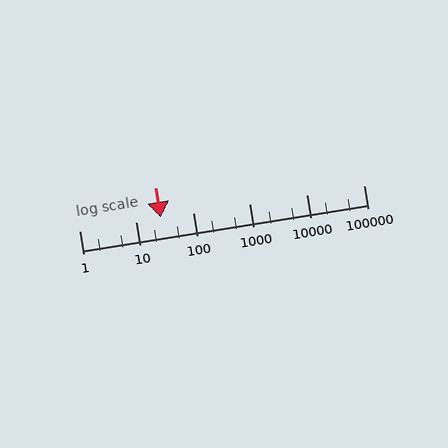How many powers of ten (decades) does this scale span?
The scale spans 5 decades, from 1 to 100000.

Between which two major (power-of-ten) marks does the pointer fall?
The pointer is between 10 and 100.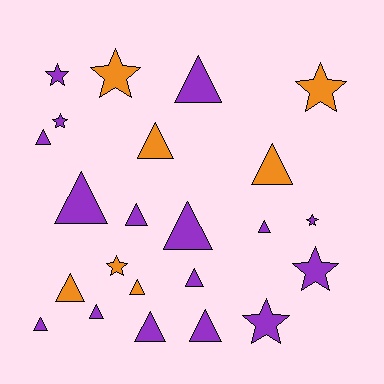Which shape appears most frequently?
Triangle, with 15 objects.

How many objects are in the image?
There are 23 objects.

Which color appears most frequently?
Purple, with 16 objects.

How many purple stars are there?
There are 5 purple stars.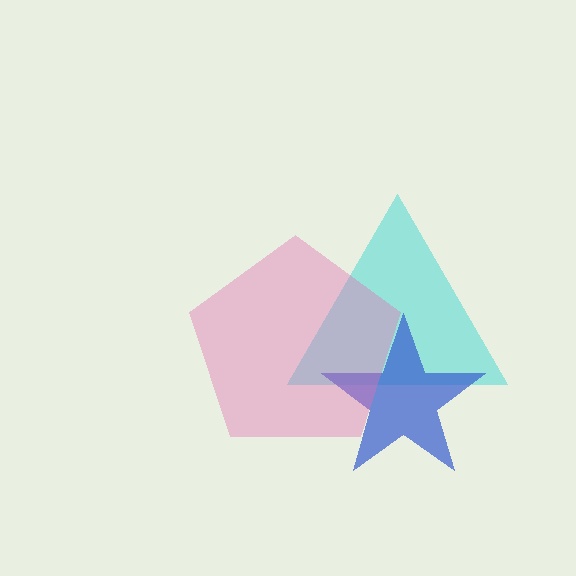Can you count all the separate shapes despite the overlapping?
Yes, there are 3 separate shapes.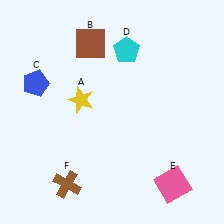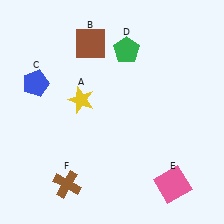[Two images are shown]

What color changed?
The pentagon (D) changed from cyan in Image 1 to green in Image 2.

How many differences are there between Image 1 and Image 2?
There is 1 difference between the two images.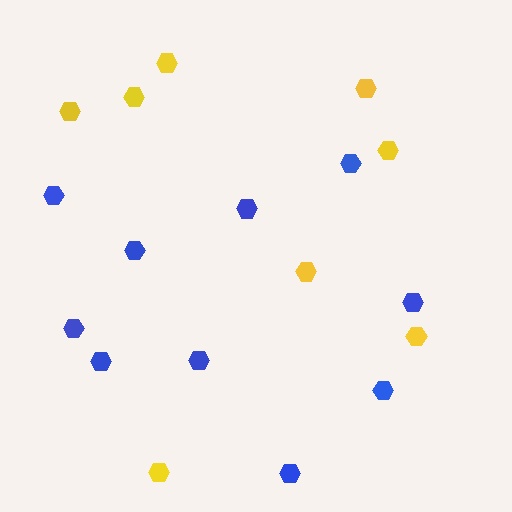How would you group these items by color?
There are 2 groups: one group of blue hexagons (10) and one group of yellow hexagons (8).